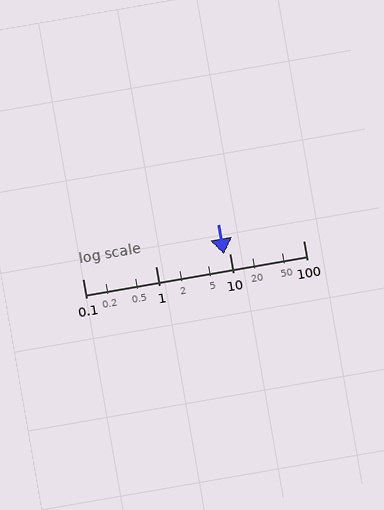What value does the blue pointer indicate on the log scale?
The pointer indicates approximately 8.3.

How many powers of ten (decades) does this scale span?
The scale spans 3 decades, from 0.1 to 100.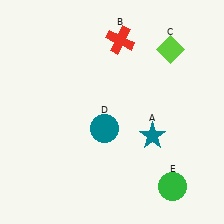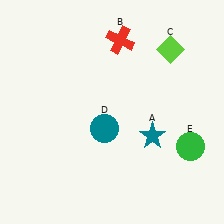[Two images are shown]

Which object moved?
The green circle (E) moved up.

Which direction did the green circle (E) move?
The green circle (E) moved up.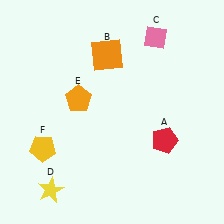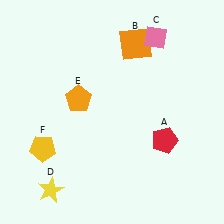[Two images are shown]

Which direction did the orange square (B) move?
The orange square (B) moved right.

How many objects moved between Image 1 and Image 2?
1 object moved between the two images.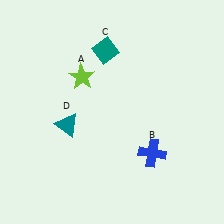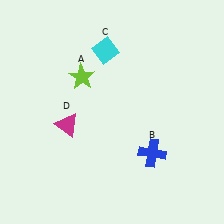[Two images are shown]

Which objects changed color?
C changed from teal to cyan. D changed from teal to magenta.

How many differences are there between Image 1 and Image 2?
There are 2 differences between the two images.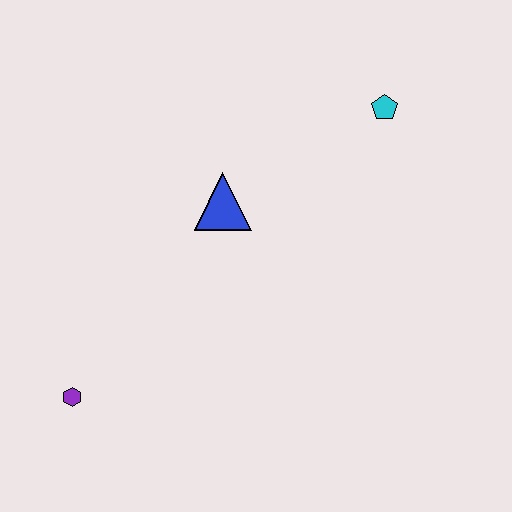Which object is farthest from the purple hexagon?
The cyan pentagon is farthest from the purple hexagon.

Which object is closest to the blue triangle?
The cyan pentagon is closest to the blue triangle.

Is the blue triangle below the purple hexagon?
No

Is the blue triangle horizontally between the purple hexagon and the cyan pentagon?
Yes